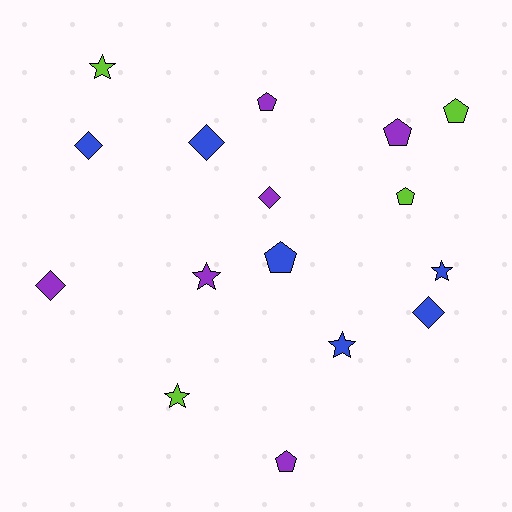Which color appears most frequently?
Blue, with 6 objects.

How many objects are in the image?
There are 16 objects.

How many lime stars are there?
There are 2 lime stars.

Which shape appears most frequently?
Pentagon, with 6 objects.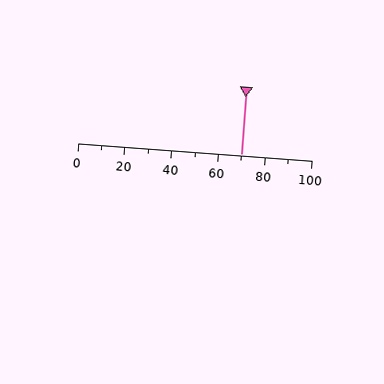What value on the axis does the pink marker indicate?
The marker indicates approximately 70.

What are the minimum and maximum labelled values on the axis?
The axis runs from 0 to 100.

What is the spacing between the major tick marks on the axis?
The major ticks are spaced 20 apart.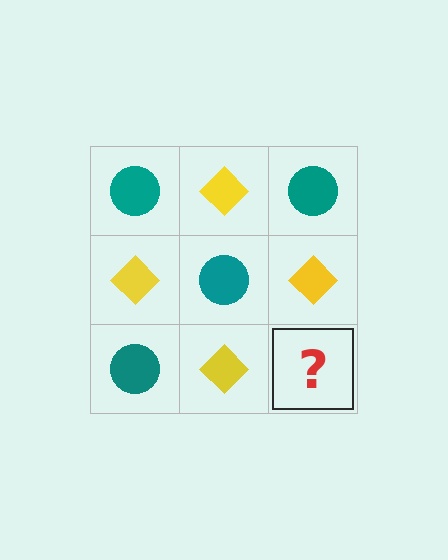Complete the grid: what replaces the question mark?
The question mark should be replaced with a teal circle.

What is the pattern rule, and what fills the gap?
The rule is that it alternates teal circle and yellow diamond in a checkerboard pattern. The gap should be filled with a teal circle.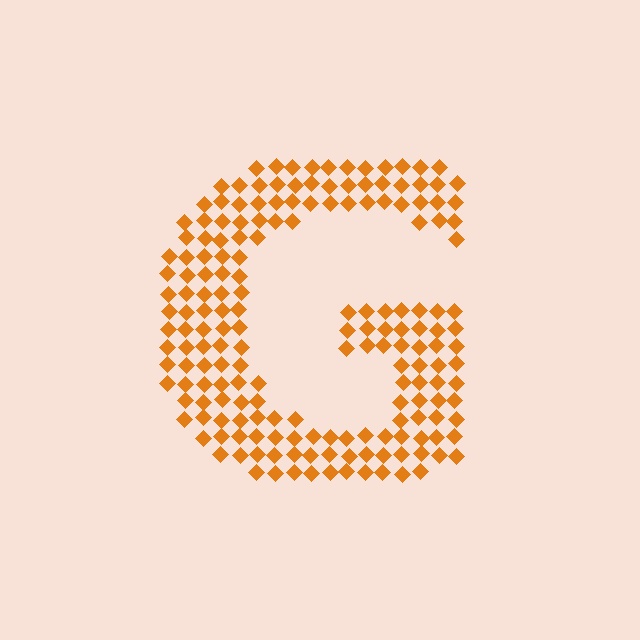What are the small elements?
The small elements are diamonds.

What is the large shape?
The large shape is the letter G.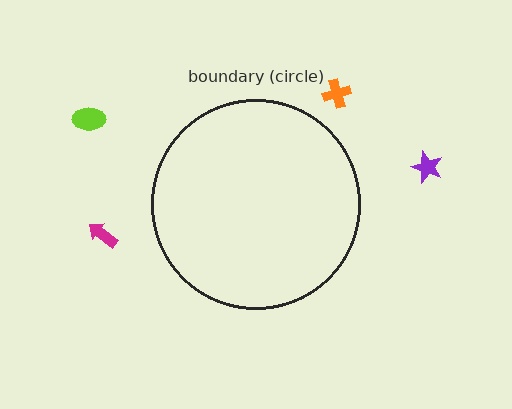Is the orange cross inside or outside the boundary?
Outside.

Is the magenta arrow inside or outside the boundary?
Outside.